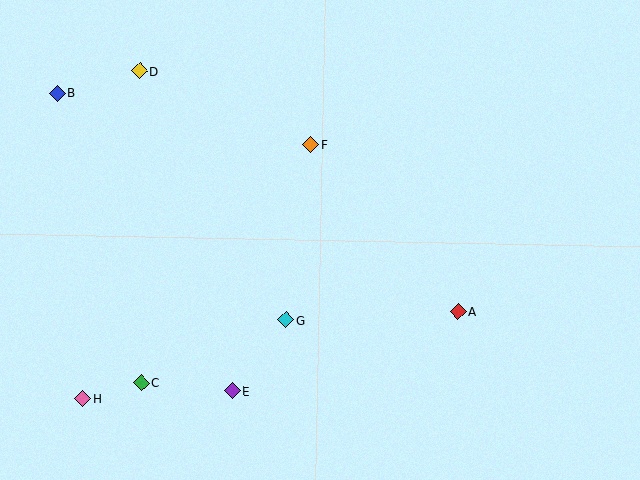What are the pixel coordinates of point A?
Point A is at (458, 312).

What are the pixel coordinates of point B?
Point B is at (57, 93).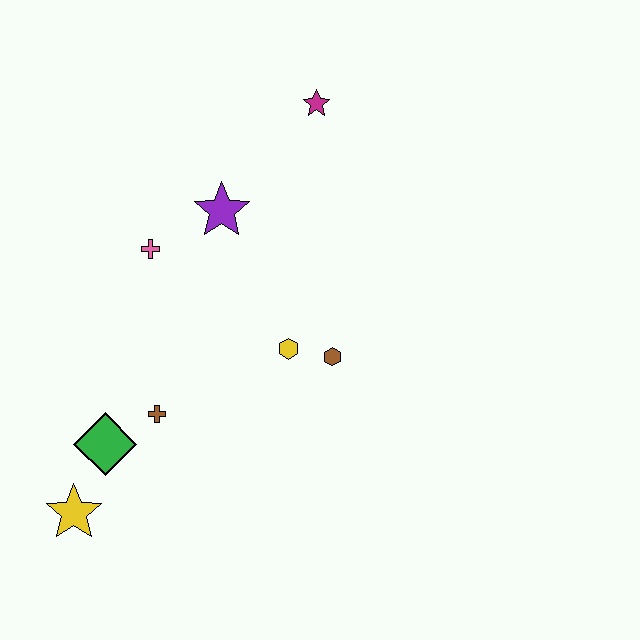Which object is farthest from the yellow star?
The magenta star is farthest from the yellow star.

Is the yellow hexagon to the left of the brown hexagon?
Yes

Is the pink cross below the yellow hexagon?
No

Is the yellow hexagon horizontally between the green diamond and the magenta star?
Yes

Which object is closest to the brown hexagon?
The yellow hexagon is closest to the brown hexagon.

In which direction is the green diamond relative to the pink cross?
The green diamond is below the pink cross.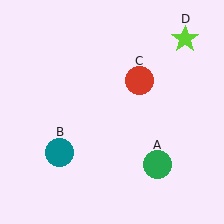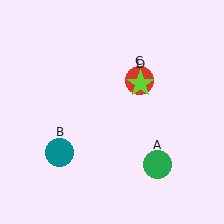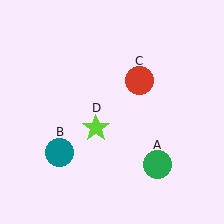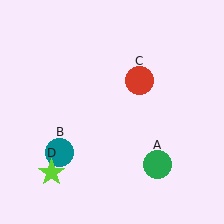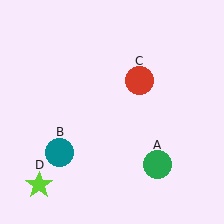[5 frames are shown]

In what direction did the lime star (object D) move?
The lime star (object D) moved down and to the left.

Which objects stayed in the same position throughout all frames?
Green circle (object A) and teal circle (object B) and red circle (object C) remained stationary.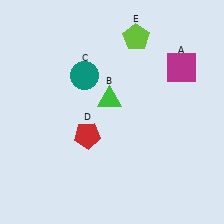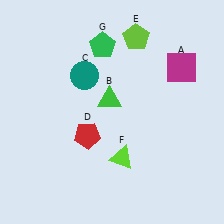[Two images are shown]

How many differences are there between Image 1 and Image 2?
There are 2 differences between the two images.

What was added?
A lime triangle (F), a green pentagon (G) were added in Image 2.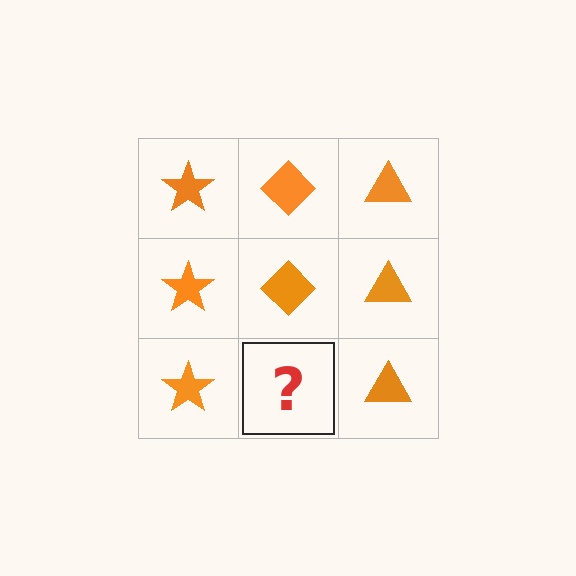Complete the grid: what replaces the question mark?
The question mark should be replaced with an orange diamond.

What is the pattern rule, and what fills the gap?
The rule is that each column has a consistent shape. The gap should be filled with an orange diamond.